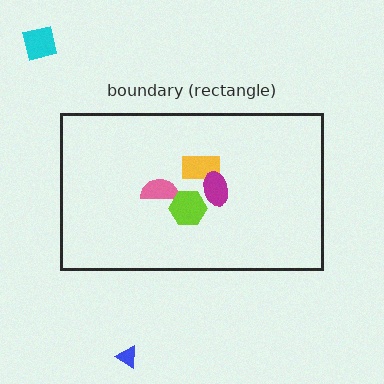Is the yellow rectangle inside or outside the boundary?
Inside.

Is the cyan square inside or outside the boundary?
Outside.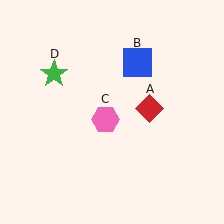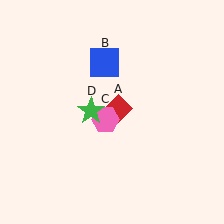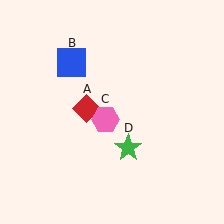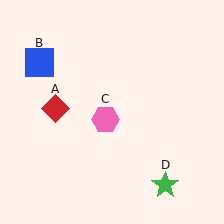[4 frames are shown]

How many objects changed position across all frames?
3 objects changed position: red diamond (object A), blue square (object B), green star (object D).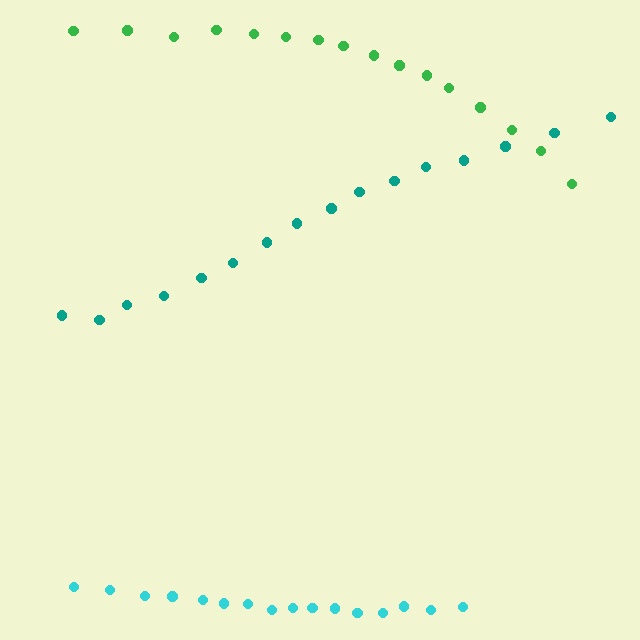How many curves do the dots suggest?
There are 3 distinct paths.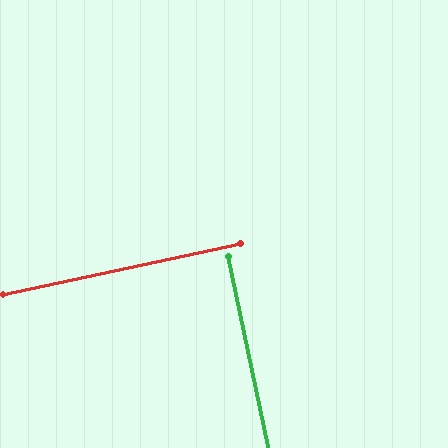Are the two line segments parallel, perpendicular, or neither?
Perpendicular — they meet at approximately 90°.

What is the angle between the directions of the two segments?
Approximately 90 degrees.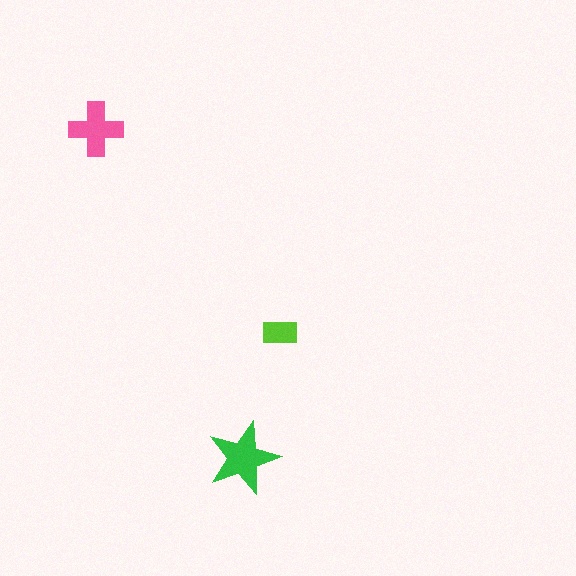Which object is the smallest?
The lime rectangle.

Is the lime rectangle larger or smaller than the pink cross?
Smaller.